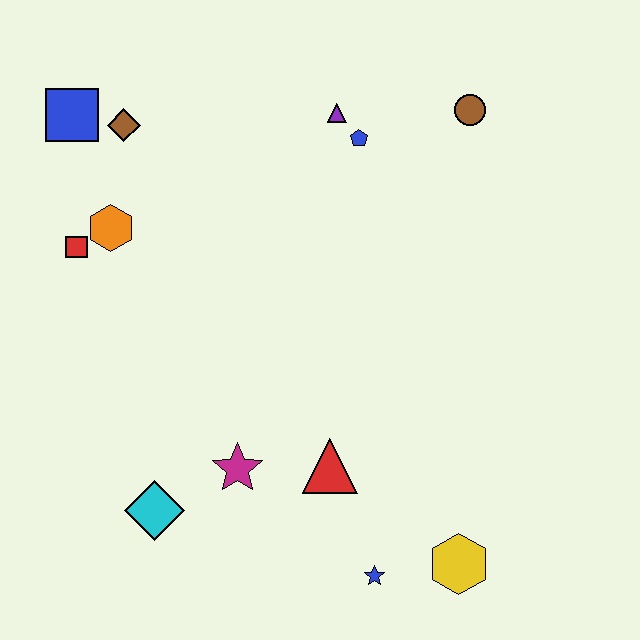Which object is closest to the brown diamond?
The blue square is closest to the brown diamond.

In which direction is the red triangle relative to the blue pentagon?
The red triangle is below the blue pentagon.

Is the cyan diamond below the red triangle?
Yes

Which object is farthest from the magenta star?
The brown circle is farthest from the magenta star.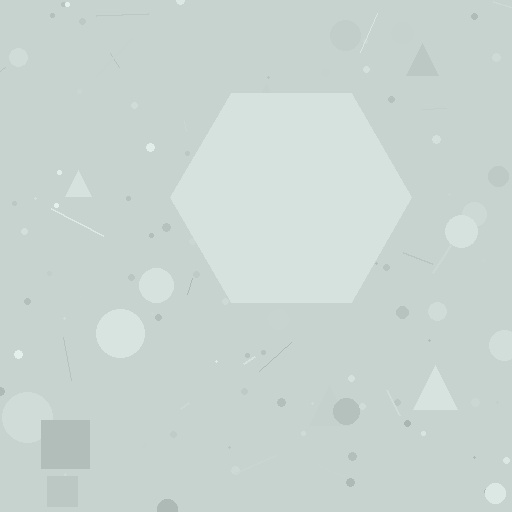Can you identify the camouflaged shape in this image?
The camouflaged shape is a hexagon.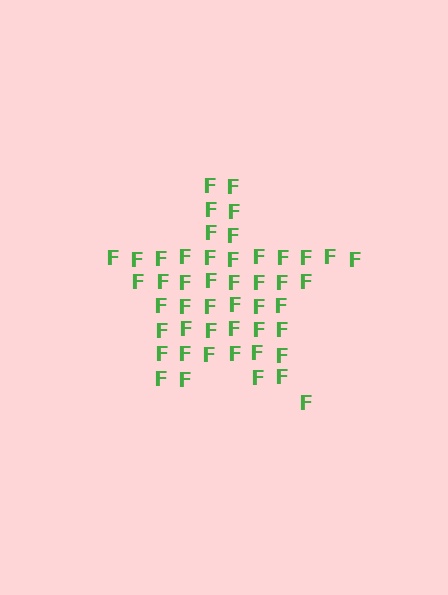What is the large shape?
The large shape is a star.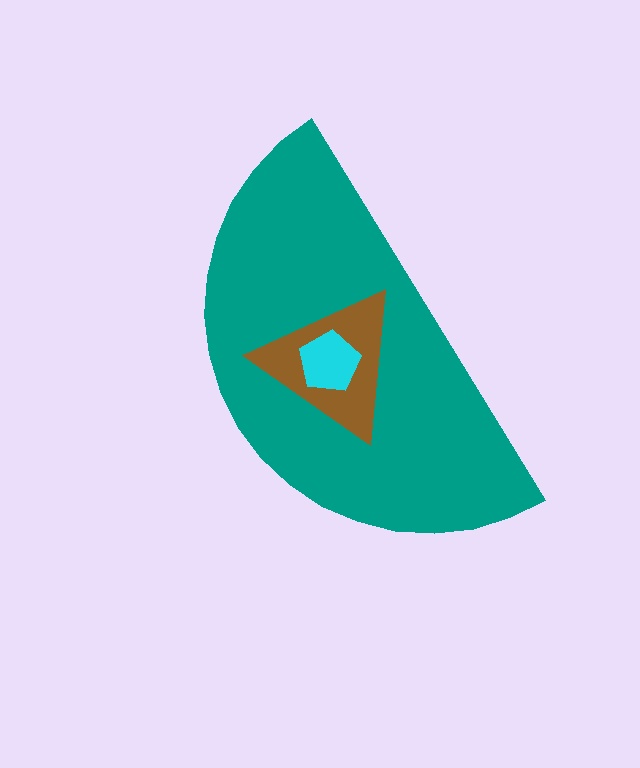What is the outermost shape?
The teal semicircle.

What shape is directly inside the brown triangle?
The cyan pentagon.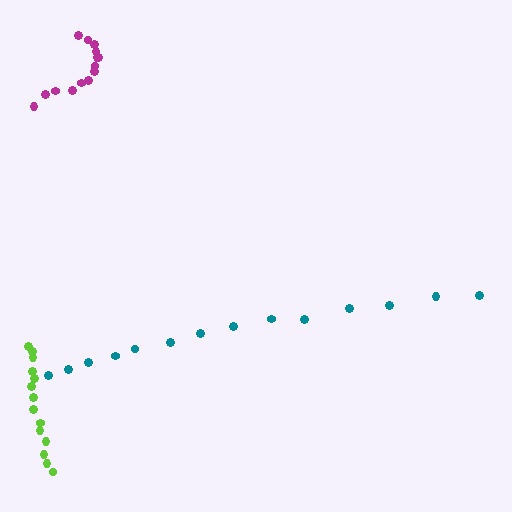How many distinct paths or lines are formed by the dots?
There are 3 distinct paths.